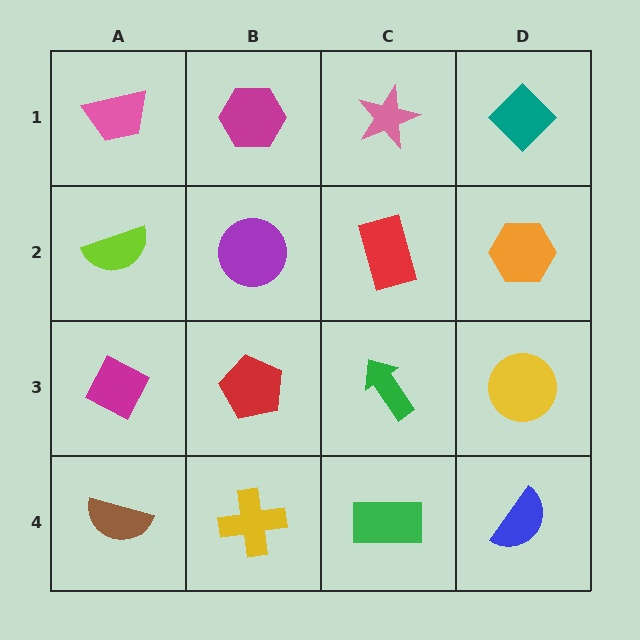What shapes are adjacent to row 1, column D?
An orange hexagon (row 2, column D), a pink star (row 1, column C).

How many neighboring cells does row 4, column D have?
2.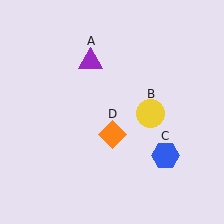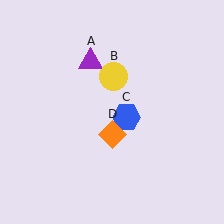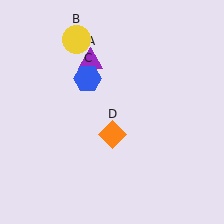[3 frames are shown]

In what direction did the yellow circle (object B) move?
The yellow circle (object B) moved up and to the left.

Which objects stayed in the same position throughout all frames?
Purple triangle (object A) and orange diamond (object D) remained stationary.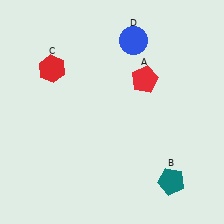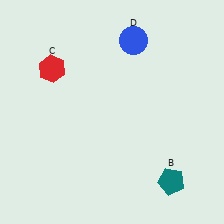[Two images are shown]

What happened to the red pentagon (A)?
The red pentagon (A) was removed in Image 2. It was in the top-right area of Image 1.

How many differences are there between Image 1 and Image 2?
There is 1 difference between the two images.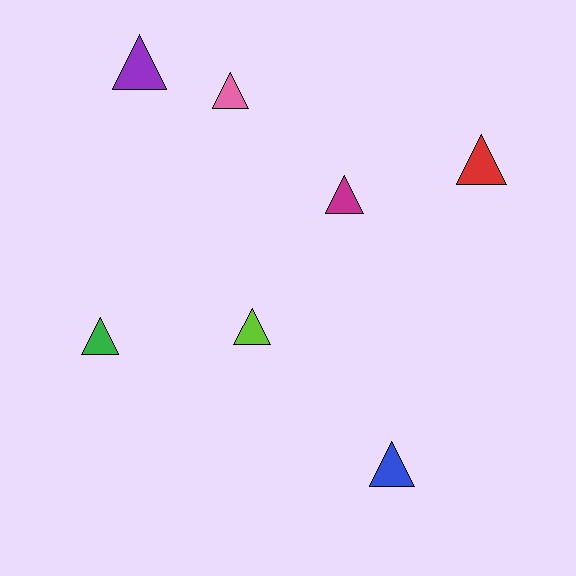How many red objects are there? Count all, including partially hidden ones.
There is 1 red object.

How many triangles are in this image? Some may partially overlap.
There are 7 triangles.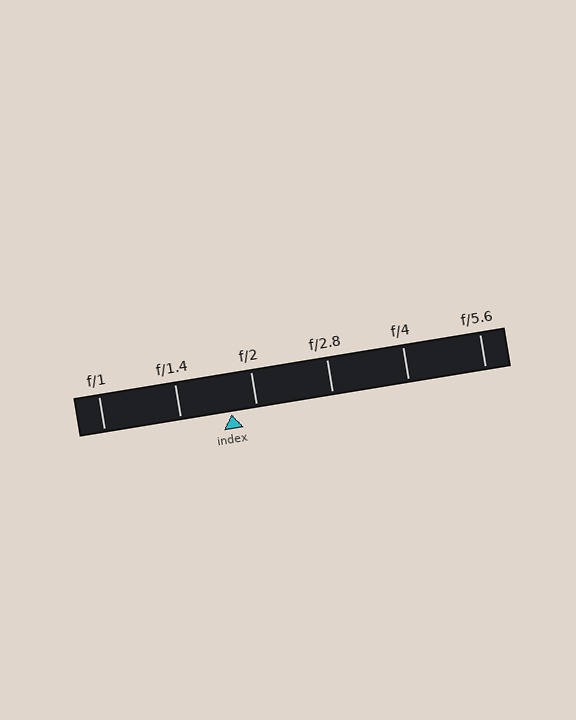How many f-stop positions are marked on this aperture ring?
There are 6 f-stop positions marked.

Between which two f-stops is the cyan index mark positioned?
The index mark is between f/1.4 and f/2.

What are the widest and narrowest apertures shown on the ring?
The widest aperture shown is f/1 and the narrowest is f/5.6.